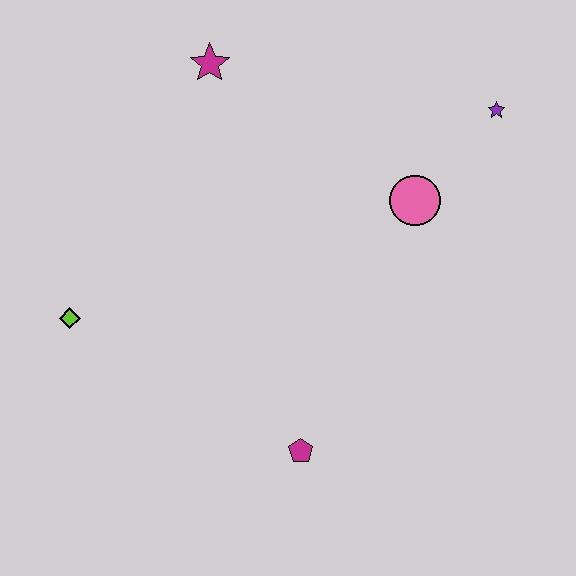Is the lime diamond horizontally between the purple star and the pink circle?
No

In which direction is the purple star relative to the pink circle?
The purple star is above the pink circle.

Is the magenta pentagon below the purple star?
Yes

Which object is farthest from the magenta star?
The magenta pentagon is farthest from the magenta star.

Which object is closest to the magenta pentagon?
The lime diamond is closest to the magenta pentagon.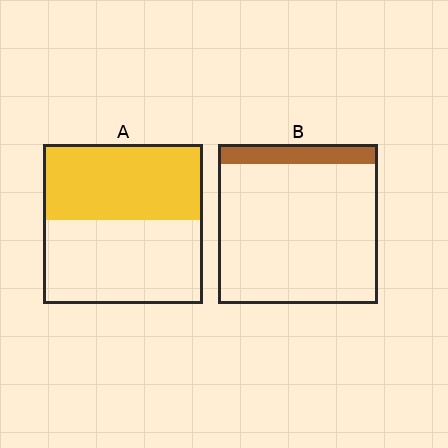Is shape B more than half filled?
No.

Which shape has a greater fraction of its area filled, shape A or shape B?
Shape A.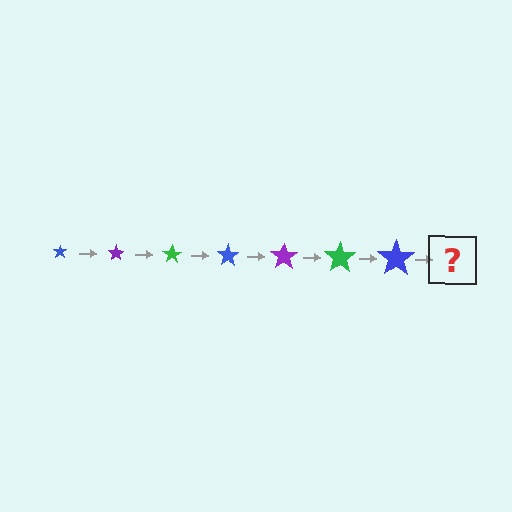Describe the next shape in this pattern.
It should be a purple star, larger than the previous one.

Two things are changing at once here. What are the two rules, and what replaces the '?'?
The two rules are that the star grows larger each step and the color cycles through blue, purple, and green. The '?' should be a purple star, larger than the previous one.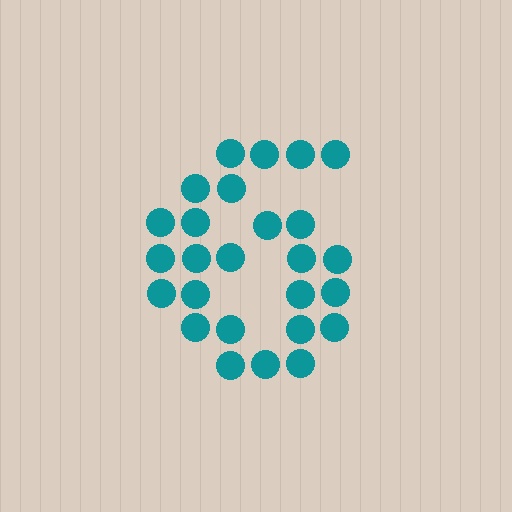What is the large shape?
The large shape is the digit 6.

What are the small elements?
The small elements are circles.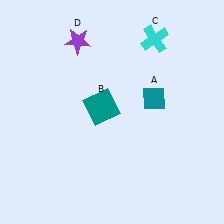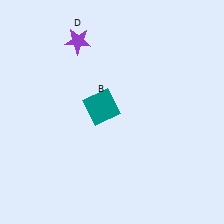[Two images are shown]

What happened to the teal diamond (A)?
The teal diamond (A) was removed in Image 2. It was in the top-right area of Image 1.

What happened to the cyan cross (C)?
The cyan cross (C) was removed in Image 2. It was in the top-right area of Image 1.